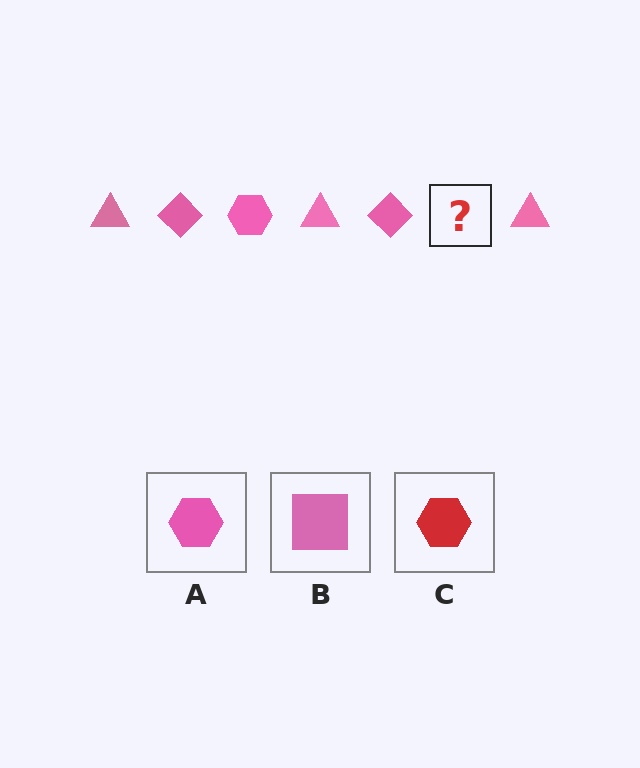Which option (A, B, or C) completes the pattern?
A.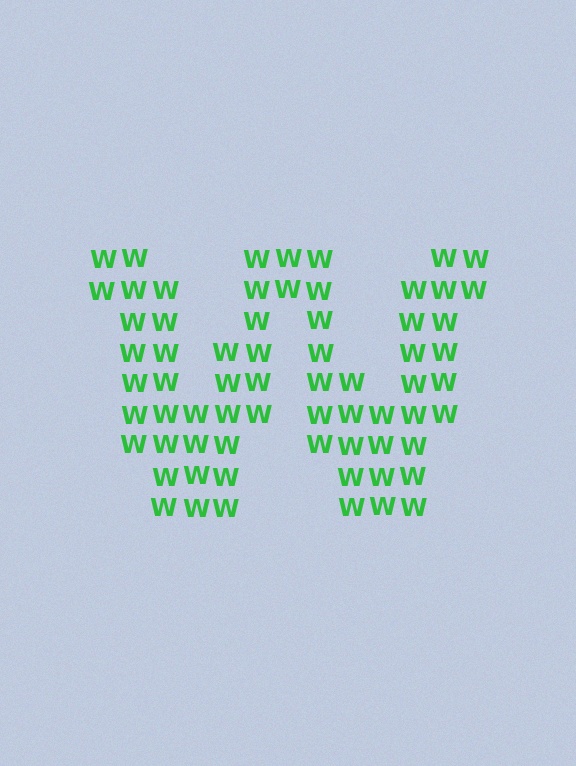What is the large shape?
The large shape is the letter W.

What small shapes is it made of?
It is made of small letter W's.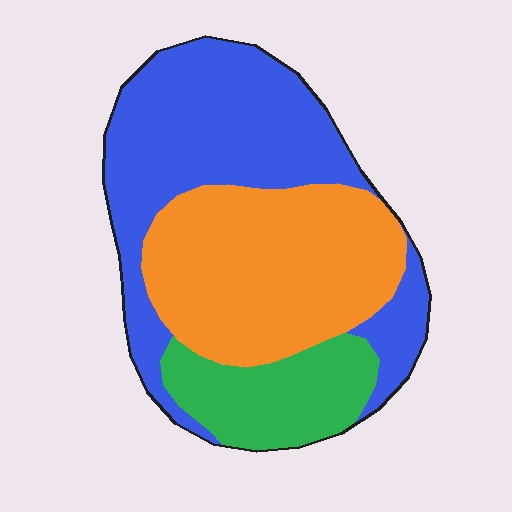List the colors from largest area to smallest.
From largest to smallest: blue, orange, green.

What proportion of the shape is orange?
Orange takes up about three eighths (3/8) of the shape.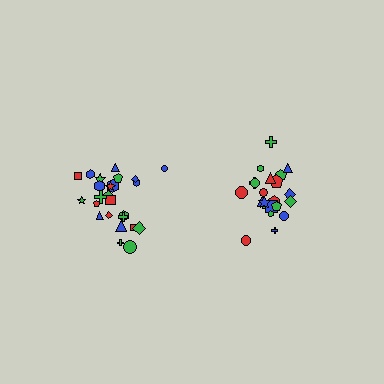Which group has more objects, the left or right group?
The left group.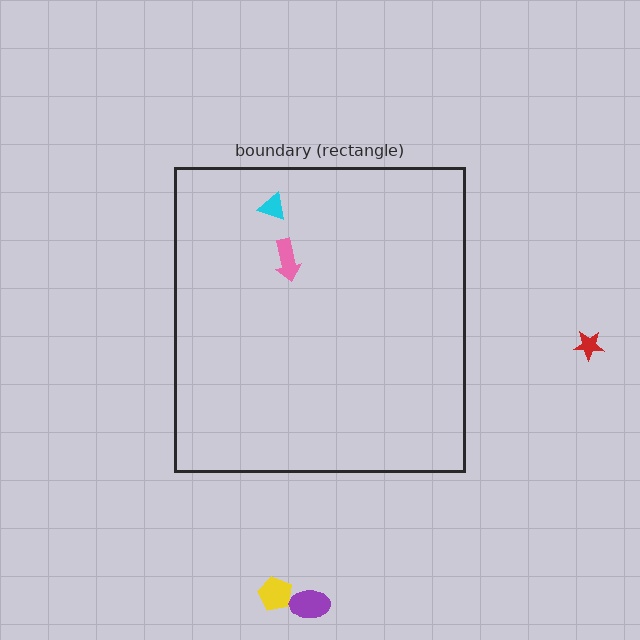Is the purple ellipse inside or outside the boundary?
Outside.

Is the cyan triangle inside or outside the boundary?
Inside.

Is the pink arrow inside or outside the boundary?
Inside.